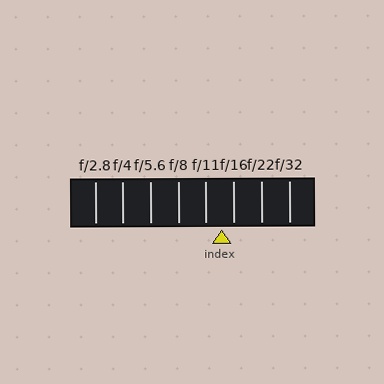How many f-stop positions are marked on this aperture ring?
There are 8 f-stop positions marked.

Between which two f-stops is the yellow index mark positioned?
The index mark is between f/11 and f/16.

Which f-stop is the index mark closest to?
The index mark is closest to f/16.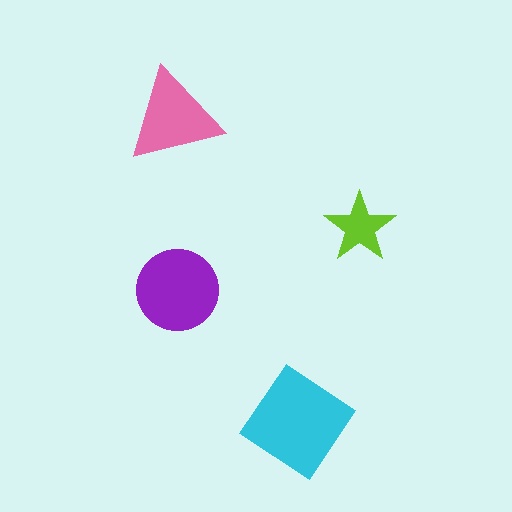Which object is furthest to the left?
The pink triangle is leftmost.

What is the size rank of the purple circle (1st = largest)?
2nd.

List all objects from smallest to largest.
The lime star, the pink triangle, the purple circle, the cyan diamond.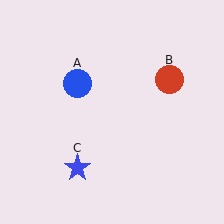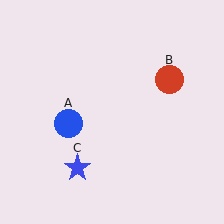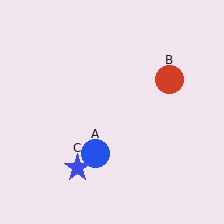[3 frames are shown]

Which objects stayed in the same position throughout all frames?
Red circle (object B) and blue star (object C) remained stationary.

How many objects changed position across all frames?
1 object changed position: blue circle (object A).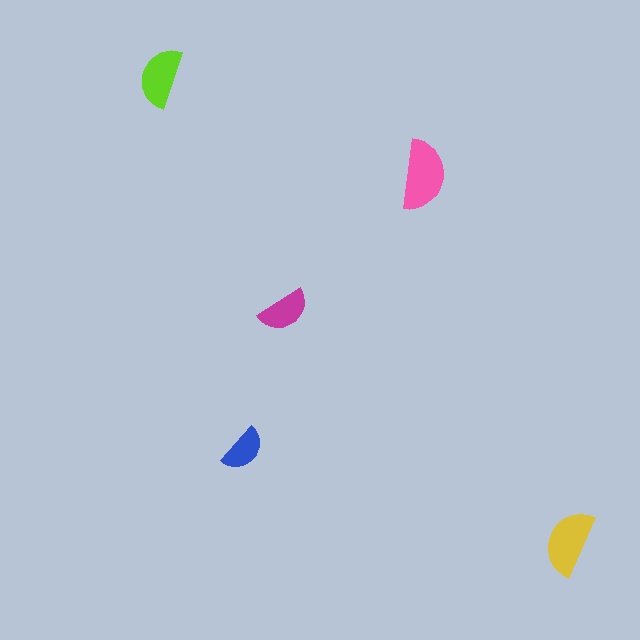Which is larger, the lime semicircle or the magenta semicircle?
The lime one.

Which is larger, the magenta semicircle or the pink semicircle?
The pink one.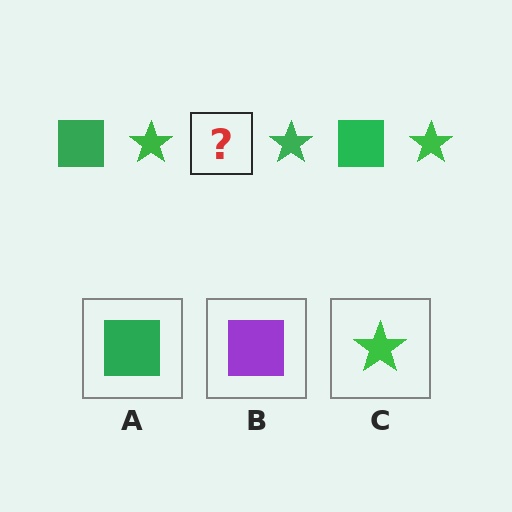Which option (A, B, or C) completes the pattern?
A.